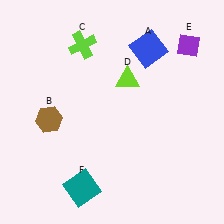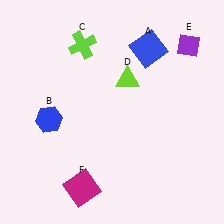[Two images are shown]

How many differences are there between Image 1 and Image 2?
There are 2 differences between the two images.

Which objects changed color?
B changed from brown to blue. F changed from teal to magenta.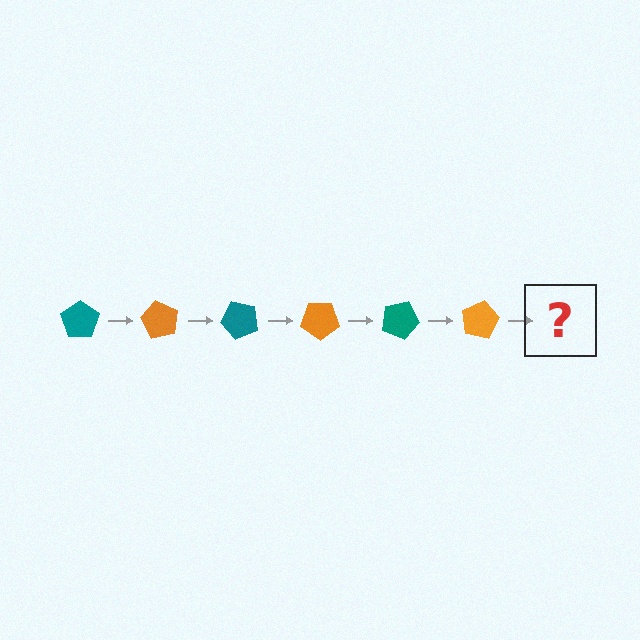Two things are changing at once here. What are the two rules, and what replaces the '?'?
The two rules are that it rotates 60 degrees each step and the color cycles through teal and orange. The '?' should be a teal pentagon, rotated 360 degrees from the start.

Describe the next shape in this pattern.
It should be a teal pentagon, rotated 360 degrees from the start.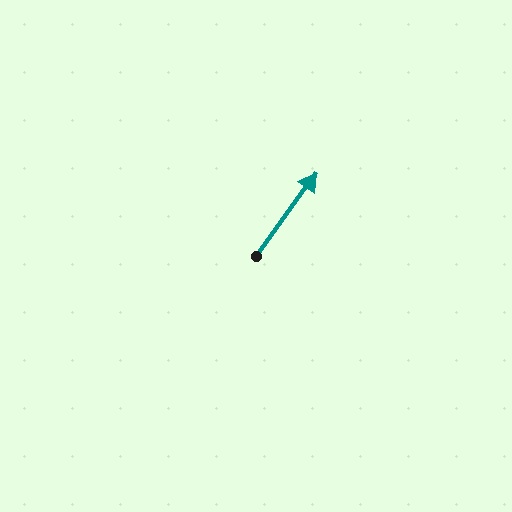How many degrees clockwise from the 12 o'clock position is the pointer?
Approximately 36 degrees.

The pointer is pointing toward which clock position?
Roughly 1 o'clock.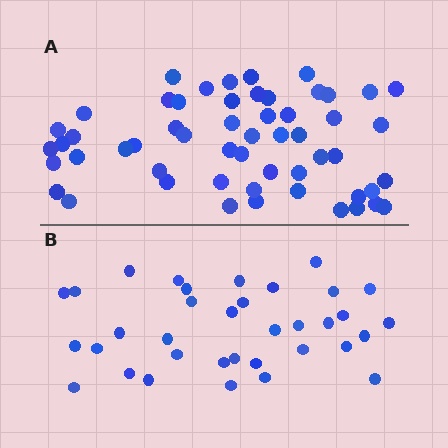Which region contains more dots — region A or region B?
Region A (the top region) has more dots.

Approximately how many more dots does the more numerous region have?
Region A has approximately 20 more dots than region B.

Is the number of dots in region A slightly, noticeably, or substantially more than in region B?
Region A has substantially more. The ratio is roughly 1.6 to 1.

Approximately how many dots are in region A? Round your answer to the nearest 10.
About 60 dots. (The exact count is 55, which rounds to 60.)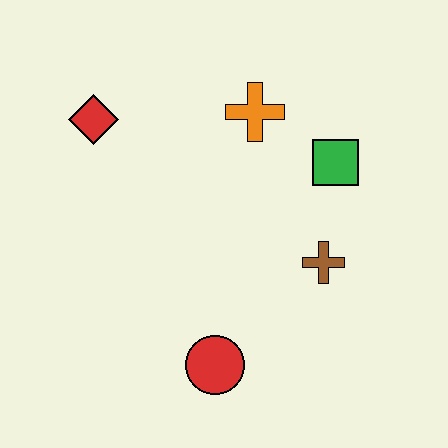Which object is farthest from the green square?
The red diamond is farthest from the green square.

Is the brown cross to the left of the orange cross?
No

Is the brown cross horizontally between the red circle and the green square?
Yes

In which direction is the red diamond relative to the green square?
The red diamond is to the left of the green square.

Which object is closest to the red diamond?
The orange cross is closest to the red diamond.